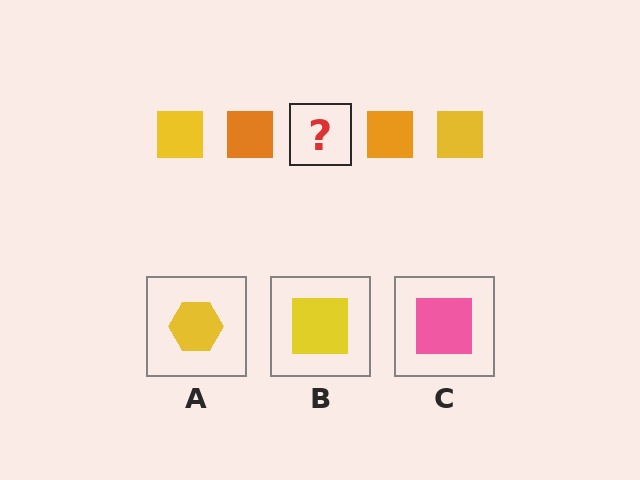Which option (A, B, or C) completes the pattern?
B.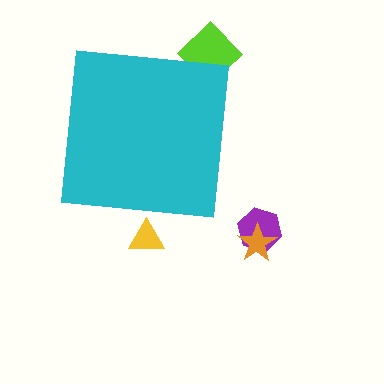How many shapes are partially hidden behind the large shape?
2 shapes are partially hidden.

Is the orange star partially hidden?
No, the orange star is fully visible.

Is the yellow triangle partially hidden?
Yes, the yellow triangle is partially hidden behind the cyan square.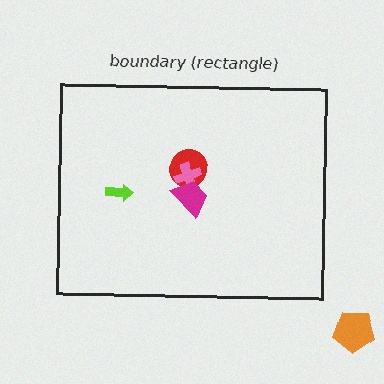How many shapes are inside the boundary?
4 inside, 1 outside.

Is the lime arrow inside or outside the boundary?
Inside.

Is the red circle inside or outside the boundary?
Inside.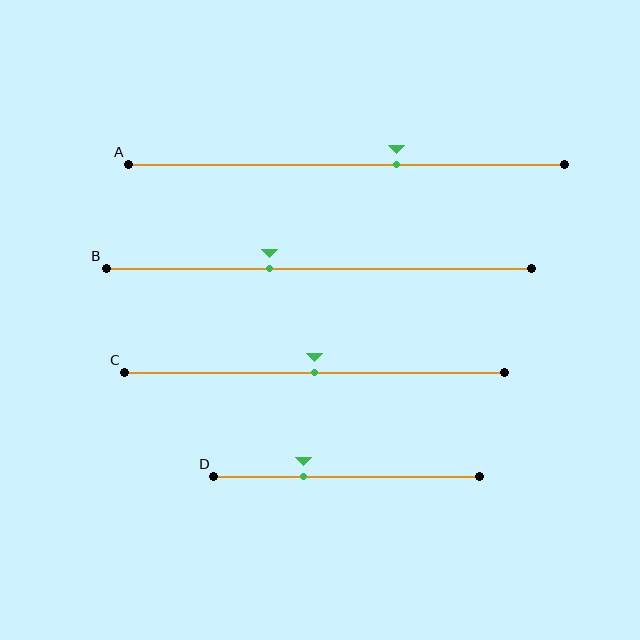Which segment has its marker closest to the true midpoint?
Segment C has its marker closest to the true midpoint.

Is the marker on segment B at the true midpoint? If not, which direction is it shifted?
No, the marker on segment B is shifted to the left by about 11% of the segment length.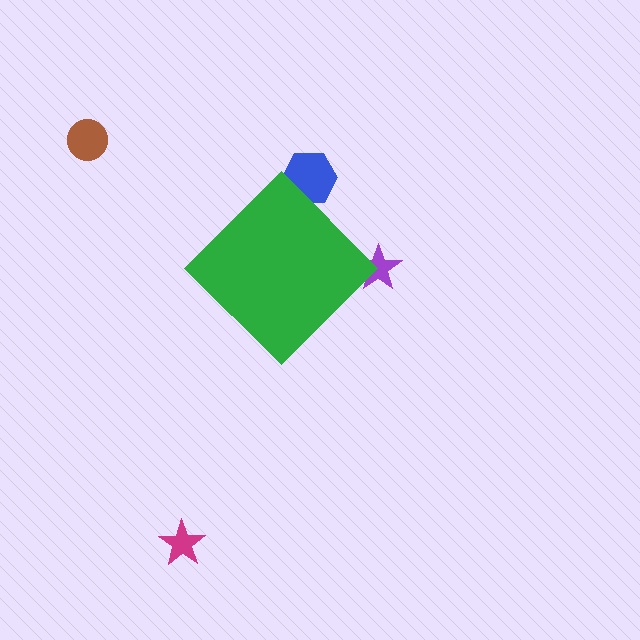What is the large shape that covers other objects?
A green diamond.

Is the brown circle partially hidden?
No, the brown circle is fully visible.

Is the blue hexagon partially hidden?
Yes, the blue hexagon is partially hidden behind the green diamond.